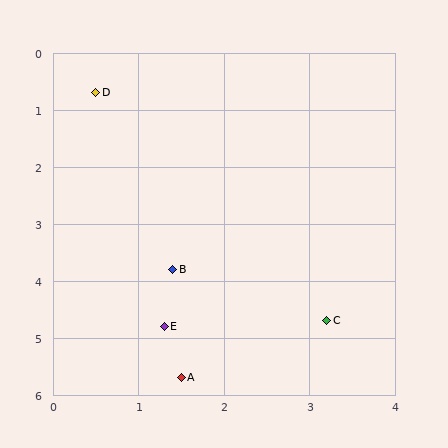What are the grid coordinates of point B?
Point B is at approximately (1.4, 3.8).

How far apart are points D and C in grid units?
Points D and C are about 4.8 grid units apart.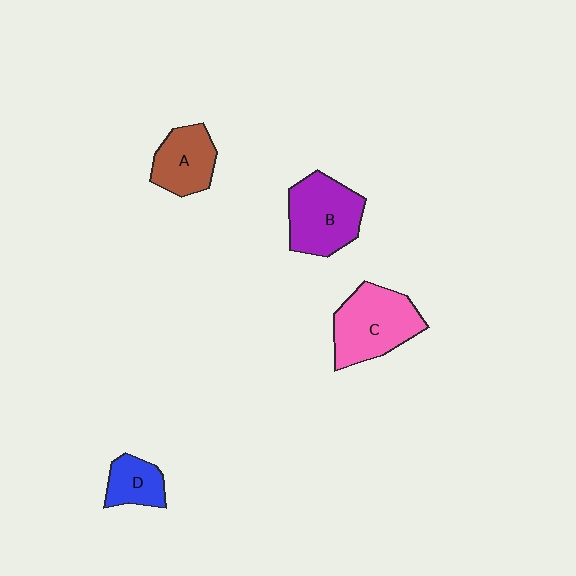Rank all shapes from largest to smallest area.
From largest to smallest: C (pink), B (purple), A (brown), D (blue).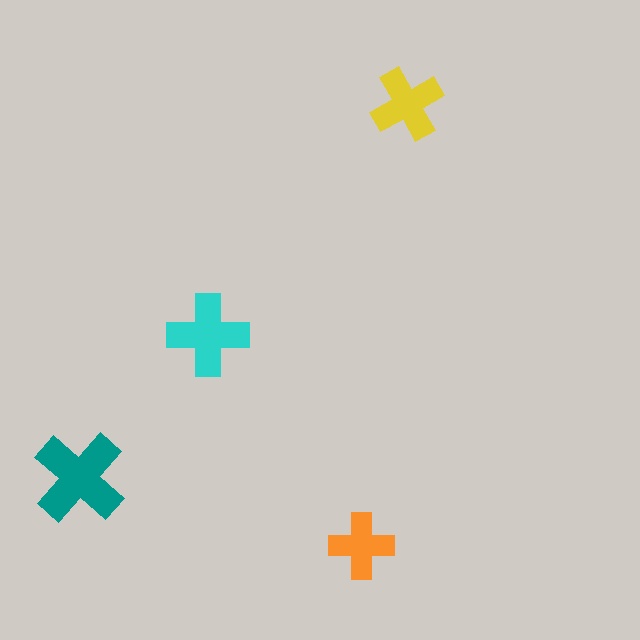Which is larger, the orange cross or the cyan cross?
The cyan one.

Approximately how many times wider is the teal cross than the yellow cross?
About 1.5 times wider.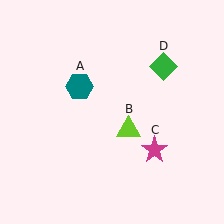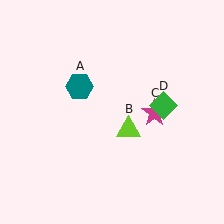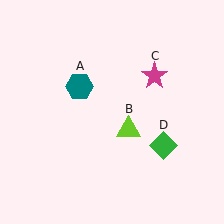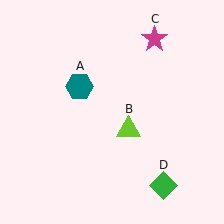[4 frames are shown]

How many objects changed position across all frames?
2 objects changed position: magenta star (object C), green diamond (object D).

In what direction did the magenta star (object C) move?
The magenta star (object C) moved up.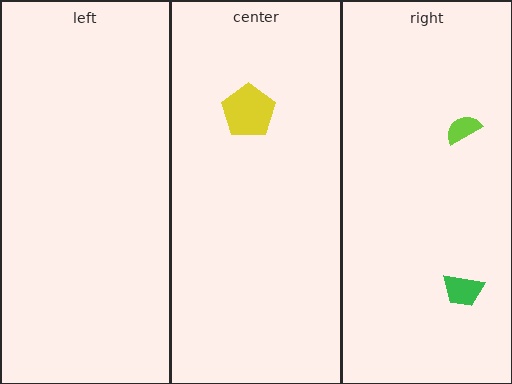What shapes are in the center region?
The yellow pentagon.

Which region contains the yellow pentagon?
The center region.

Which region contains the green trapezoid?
The right region.